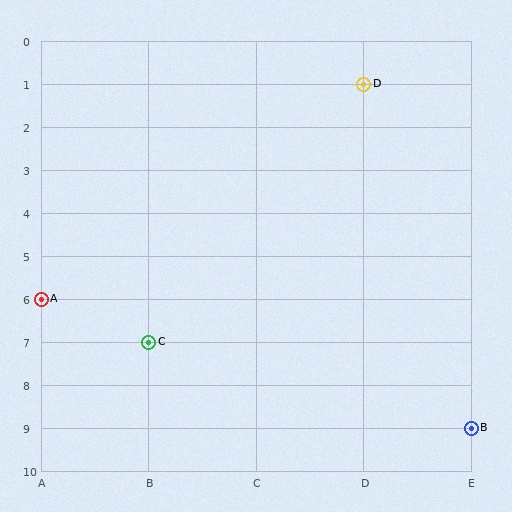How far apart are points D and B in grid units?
Points D and B are 1 column and 8 rows apart (about 8.1 grid units diagonally).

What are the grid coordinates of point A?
Point A is at grid coordinates (A, 6).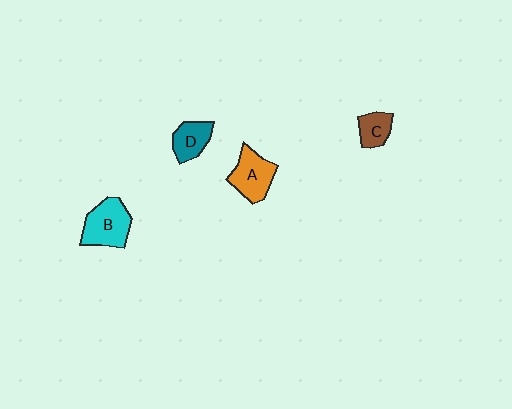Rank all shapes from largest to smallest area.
From largest to smallest: B (cyan), A (orange), D (teal), C (brown).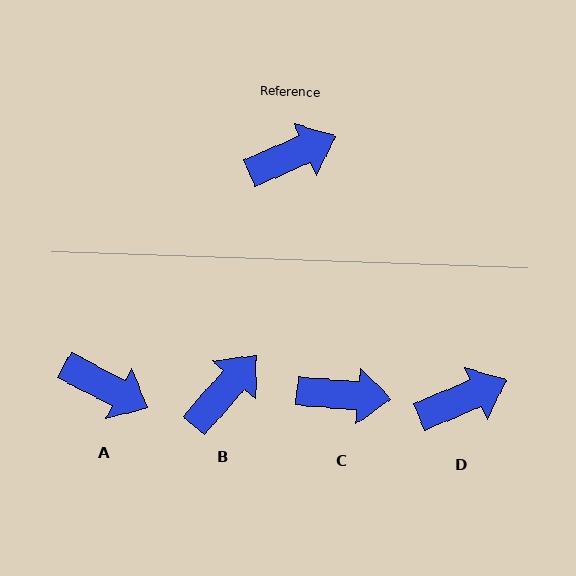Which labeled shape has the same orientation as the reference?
D.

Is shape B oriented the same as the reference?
No, it is off by about 25 degrees.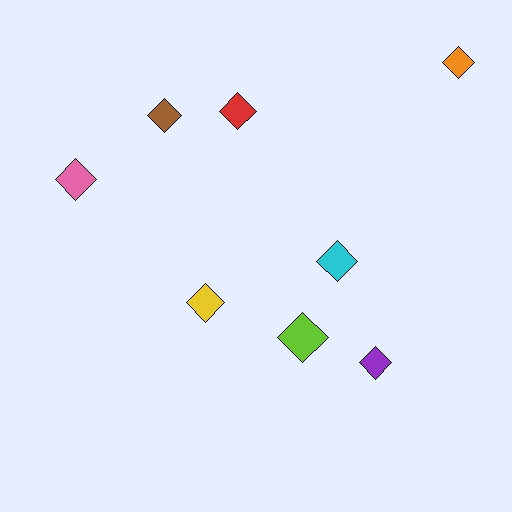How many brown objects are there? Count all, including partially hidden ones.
There is 1 brown object.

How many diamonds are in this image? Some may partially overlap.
There are 8 diamonds.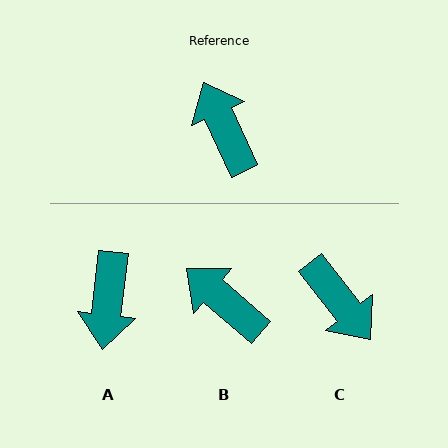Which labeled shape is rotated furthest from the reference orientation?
C, about 167 degrees away.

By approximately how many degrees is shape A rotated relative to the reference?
Approximately 149 degrees counter-clockwise.